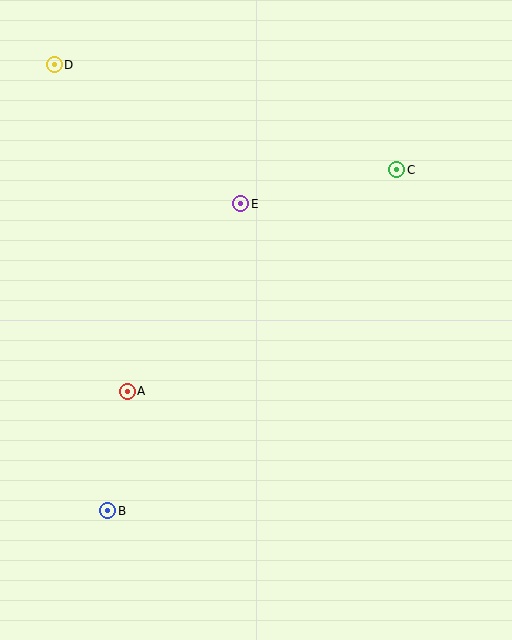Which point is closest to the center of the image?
Point E at (241, 204) is closest to the center.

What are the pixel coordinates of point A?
Point A is at (127, 391).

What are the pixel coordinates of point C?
Point C is at (397, 170).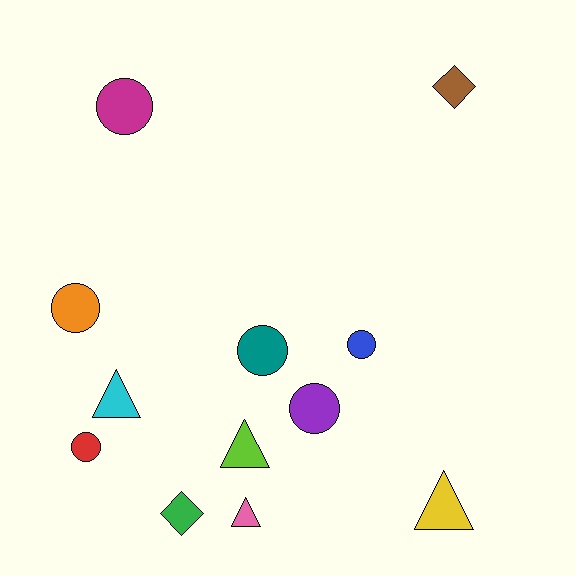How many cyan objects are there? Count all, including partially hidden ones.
There is 1 cyan object.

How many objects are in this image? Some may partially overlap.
There are 12 objects.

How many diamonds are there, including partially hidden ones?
There are 2 diamonds.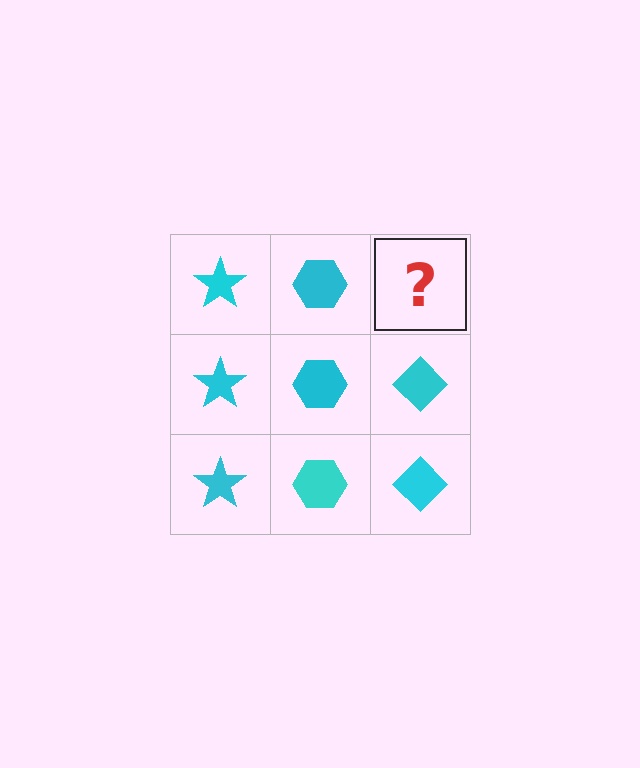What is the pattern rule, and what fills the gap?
The rule is that each column has a consistent shape. The gap should be filled with a cyan diamond.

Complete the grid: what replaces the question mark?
The question mark should be replaced with a cyan diamond.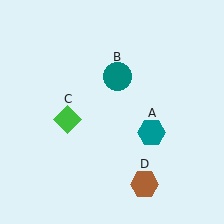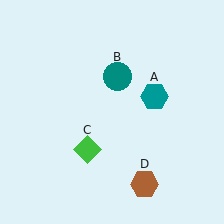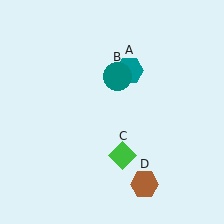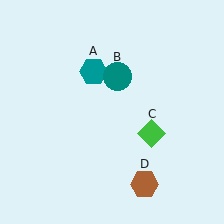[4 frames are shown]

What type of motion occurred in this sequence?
The teal hexagon (object A), green diamond (object C) rotated counterclockwise around the center of the scene.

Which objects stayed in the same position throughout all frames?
Teal circle (object B) and brown hexagon (object D) remained stationary.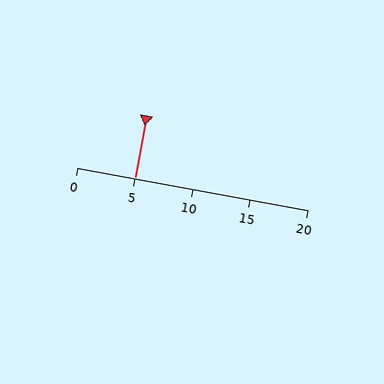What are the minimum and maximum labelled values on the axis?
The axis runs from 0 to 20.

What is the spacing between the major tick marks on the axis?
The major ticks are spaced 5 apart.